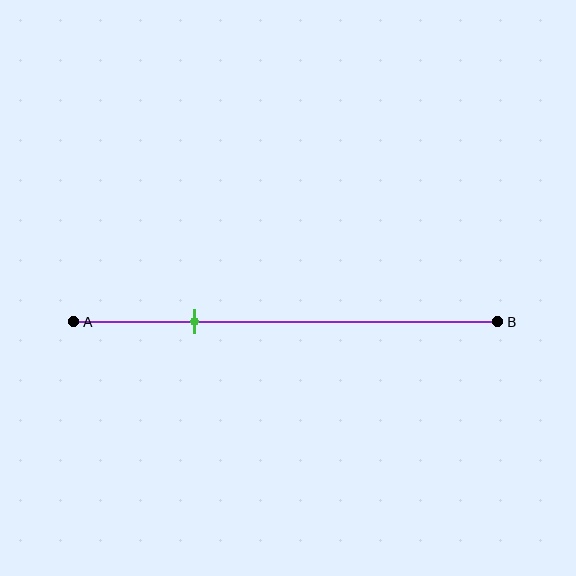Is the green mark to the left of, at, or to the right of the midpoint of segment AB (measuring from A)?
The green mark is to the left of the midpoint of segment AB.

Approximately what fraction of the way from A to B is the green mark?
The green mark is approximately 30% of the way from A to B.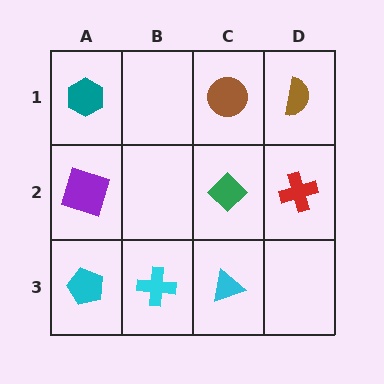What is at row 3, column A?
A cyan pentagon.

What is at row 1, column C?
A brown circle.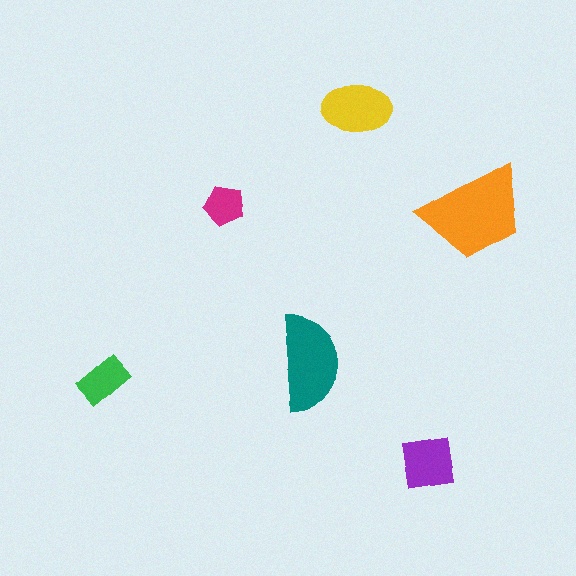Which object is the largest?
The orange trapezoid.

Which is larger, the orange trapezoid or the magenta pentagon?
The orange trapezoid.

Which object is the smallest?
The magenta pentagon.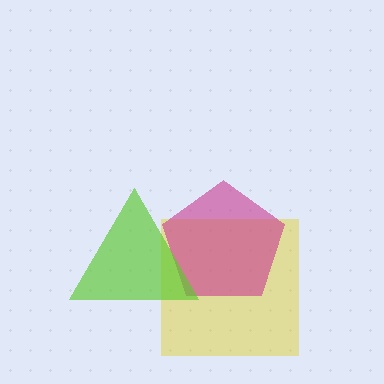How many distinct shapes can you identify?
There are 3 distinct shapes: a yellow square, a magenta pentagon, a lime triangle.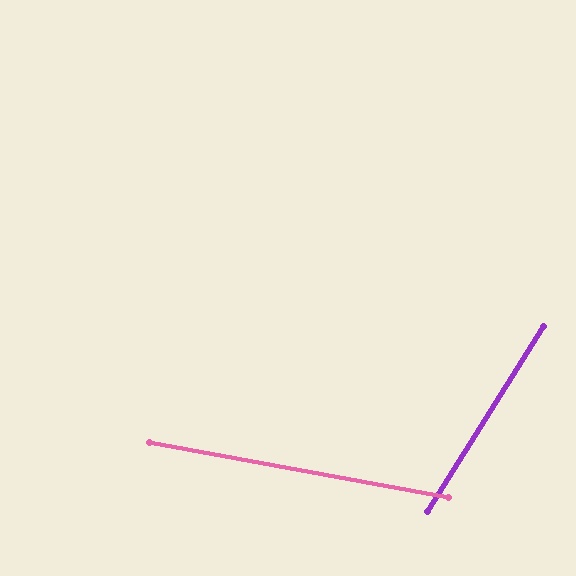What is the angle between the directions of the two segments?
Approximately 68 degrees.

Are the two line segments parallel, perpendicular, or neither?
Neither parallel nor perpendicular — they differ by about 68°.